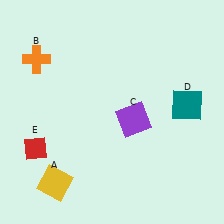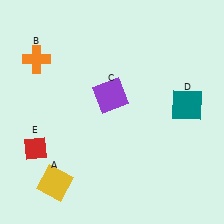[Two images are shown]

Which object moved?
The purple square (C) moved up.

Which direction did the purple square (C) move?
The purple square (C) moved up.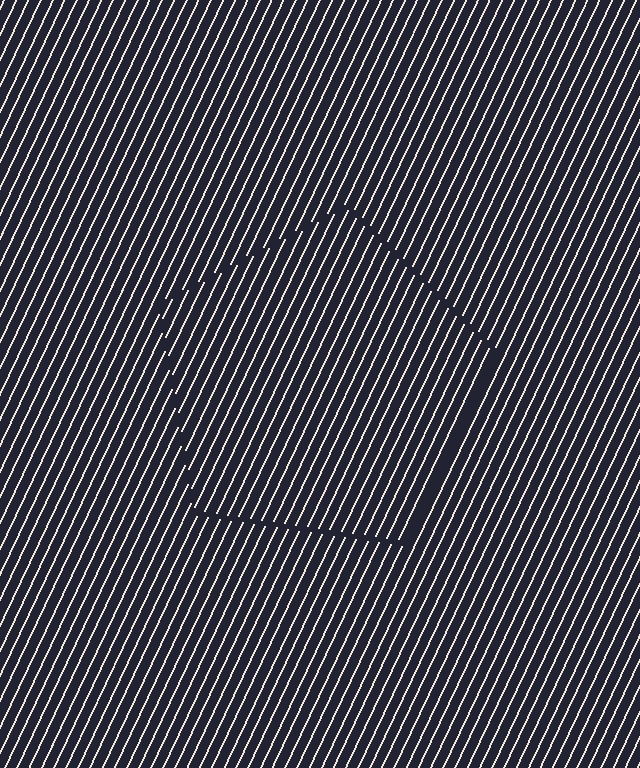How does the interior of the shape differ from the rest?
The interior of the shape contains the same grating, shifted by half a period — the contour is defined by the phase discontinuity where line-ends from the inner and outer gratings abut.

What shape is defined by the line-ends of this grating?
An illusory pentagon. The interior of the shape contains the same grating, shifted by half a period — the contour is defined by the phase discontinuity where line-ends from the inner and outer gratings abut.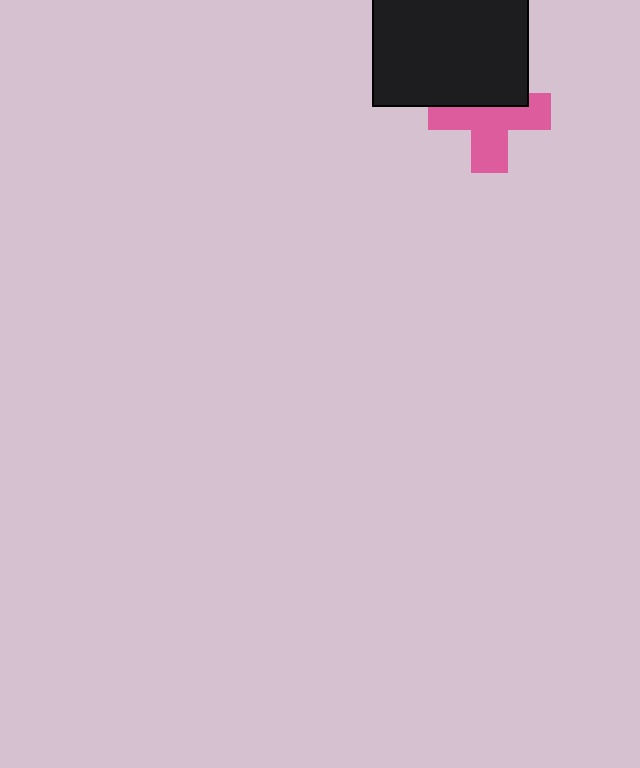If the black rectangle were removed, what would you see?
You would see the complete pink cross.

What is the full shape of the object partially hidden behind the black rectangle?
The partially hidden object is a pink cross.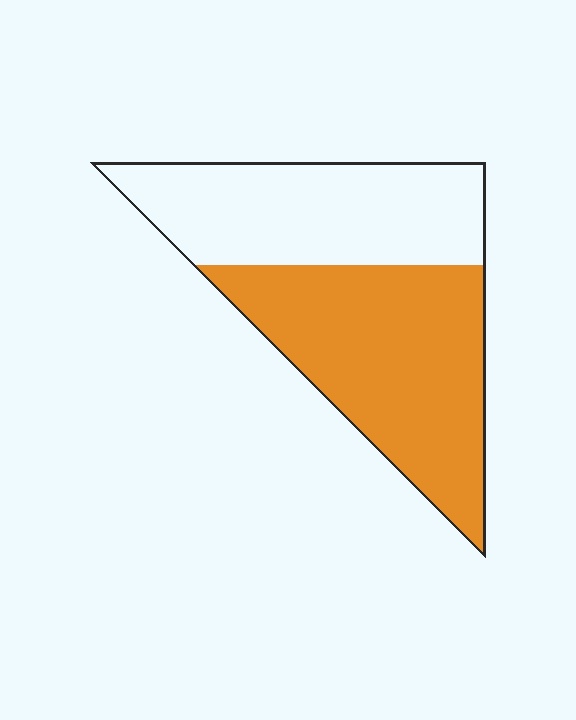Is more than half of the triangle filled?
Yes.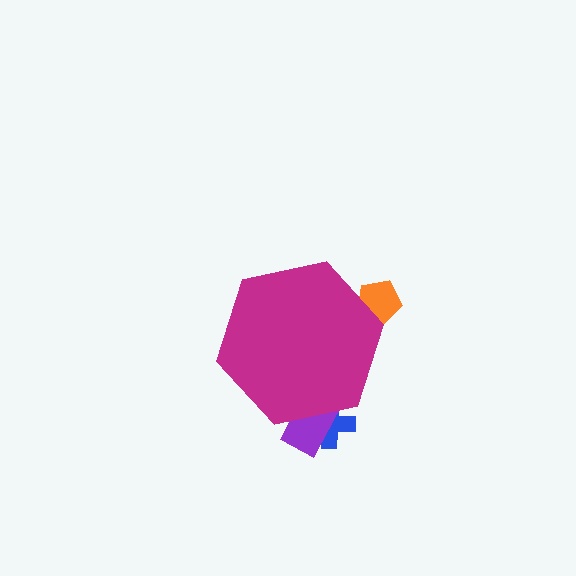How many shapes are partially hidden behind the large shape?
3 shapes are partially hidden.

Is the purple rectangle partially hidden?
Yes, the purple rectangle is partially hidden behind the magenta hexagon.